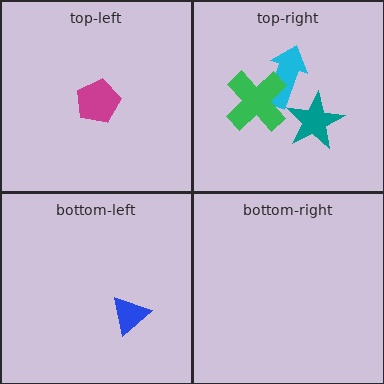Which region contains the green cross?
The top-right region.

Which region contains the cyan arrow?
The top-right region.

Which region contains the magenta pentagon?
The top-left region.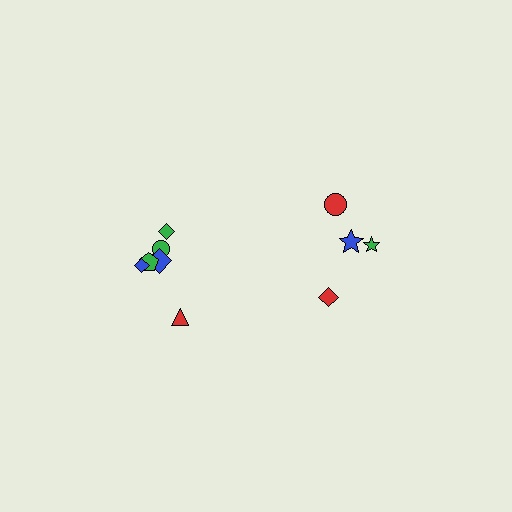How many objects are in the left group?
There are 6 objects.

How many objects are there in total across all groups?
There are 10 objects.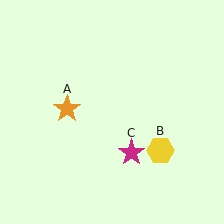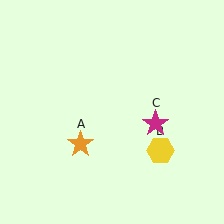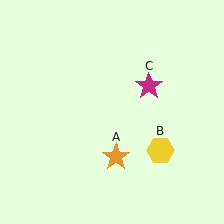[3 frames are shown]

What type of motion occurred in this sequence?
The orange star (object A), magenta star (object C) rotated counterclockwise around the center of the scene.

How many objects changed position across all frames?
2 objects changed position: orange star (object A), magenta star (object C).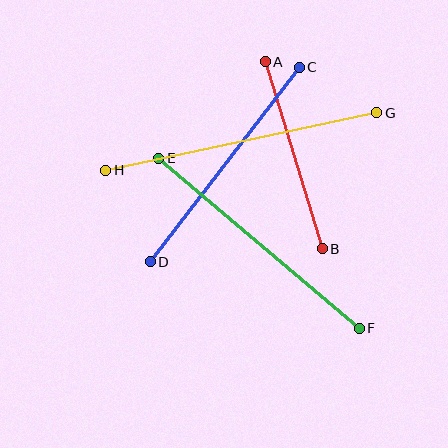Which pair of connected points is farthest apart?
Points G and H are farthest apart.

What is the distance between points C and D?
The distance is approximately 245 pixels.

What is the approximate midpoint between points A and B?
The midpoint is at approximately (294, 155) pixels.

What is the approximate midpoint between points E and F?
The midpoint is at approximately (259, 243) pixels.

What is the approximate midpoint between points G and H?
The midpoint is at approximately (241, 141) pixels.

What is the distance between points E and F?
The distance is approximately 263 pixels.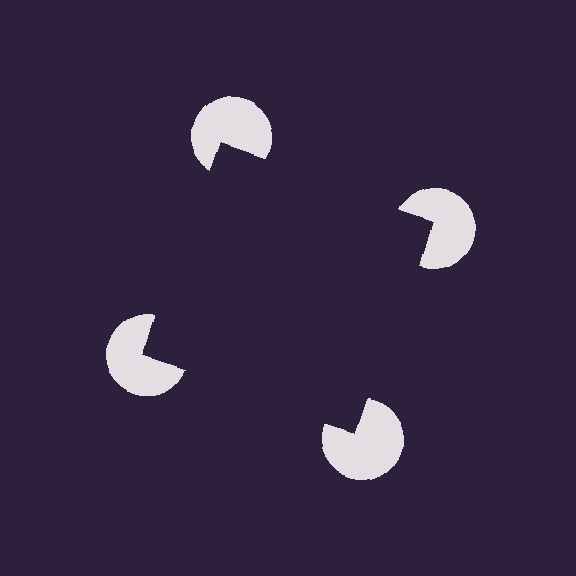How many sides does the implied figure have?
4 sides.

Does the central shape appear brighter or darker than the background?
It typically appears slightly darker than the background, even though no actual brightness change is drawn.